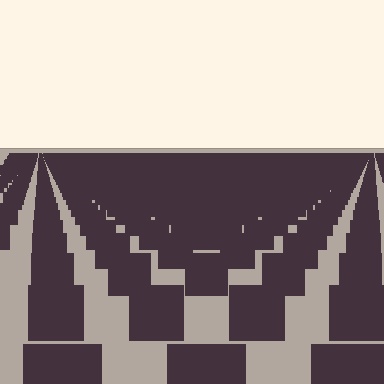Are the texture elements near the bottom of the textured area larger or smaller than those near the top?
Larger. Near the bottom, elements are closer to the viewer and appear at a bigger on-screen size.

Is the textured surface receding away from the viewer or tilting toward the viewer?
The surface is receding away from the viewer. Texture elements get smaller and denser toward the top.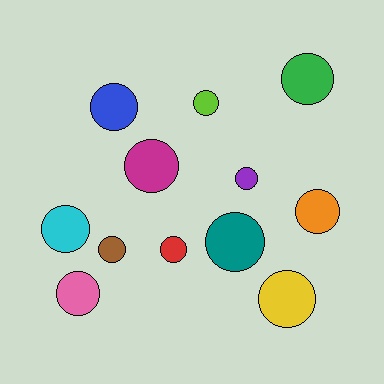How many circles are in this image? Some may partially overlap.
There are 12 circles.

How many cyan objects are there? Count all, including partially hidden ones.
There is 1 cyan object.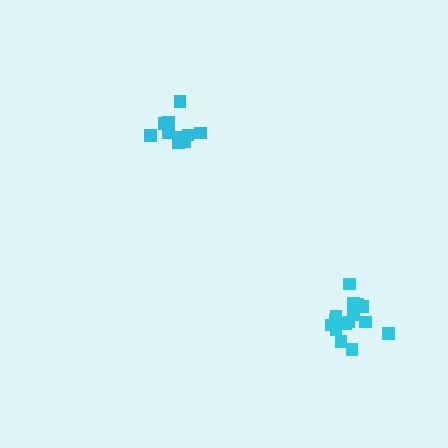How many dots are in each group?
Group 1: 10 dots, Group 2: 16 dots (26 total).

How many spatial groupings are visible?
There are 2 spatial groupings.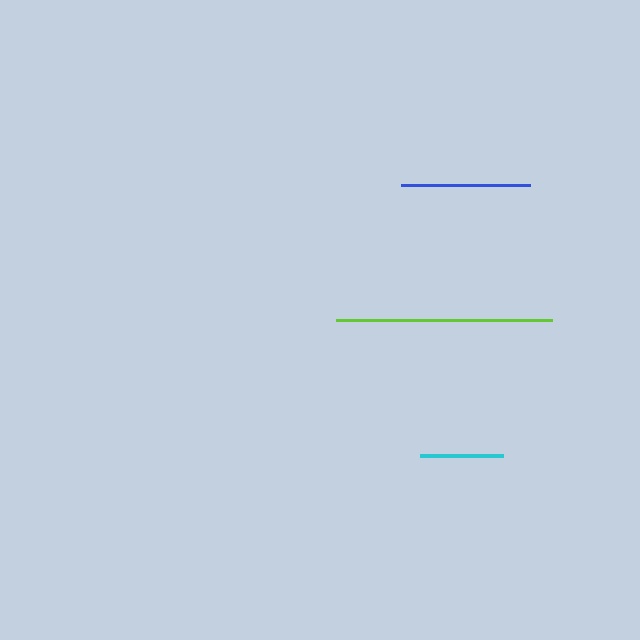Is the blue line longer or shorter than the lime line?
The lime line is longer than the blue line.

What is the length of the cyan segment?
The cyan segment is approximately 83 pixels long.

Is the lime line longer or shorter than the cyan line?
The lime line is longer than the cyan line.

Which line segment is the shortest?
The cyan line is the shortest at approximately 83 pixels.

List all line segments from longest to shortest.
From longest to shortest: lime, blue, cyan.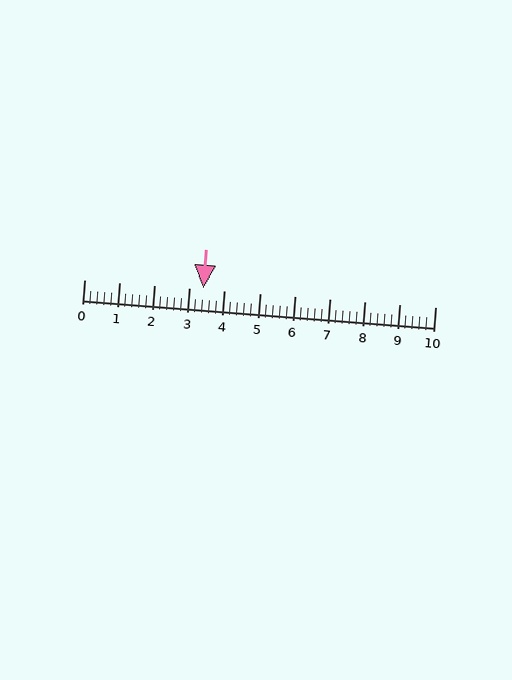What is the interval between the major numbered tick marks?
The major tick marks are spaced 1 units apart.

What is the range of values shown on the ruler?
The ruler shows values from 0 to 10.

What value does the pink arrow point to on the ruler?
The pink arrow points to approximately 3.4.